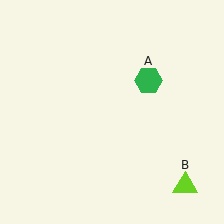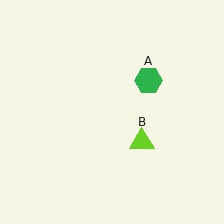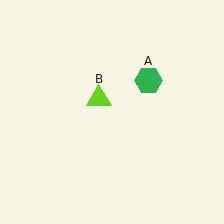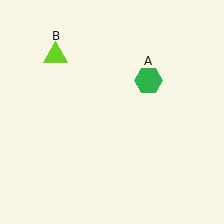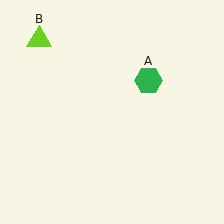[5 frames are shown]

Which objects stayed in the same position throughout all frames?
Green hexagon (object A) remained stationary.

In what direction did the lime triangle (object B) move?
The lime triangle (object B) moved up and to the left.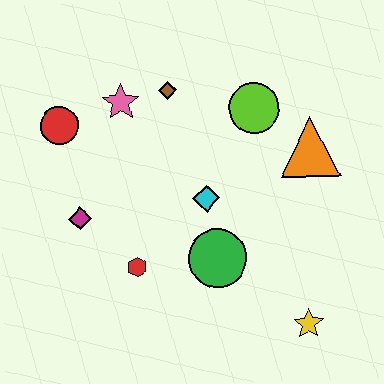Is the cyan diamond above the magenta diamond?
Yes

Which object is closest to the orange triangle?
The lime circle is closest to the orange triangle.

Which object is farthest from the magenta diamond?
The yellow star is farthest from the magenta diamond.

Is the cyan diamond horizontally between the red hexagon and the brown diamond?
No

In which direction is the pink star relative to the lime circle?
The pink star is to the left of the lime circle.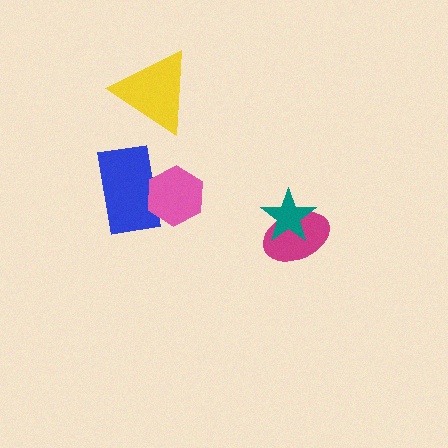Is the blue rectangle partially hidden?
Yes, it is partially covered by another shape.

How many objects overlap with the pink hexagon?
1 object overlaps with the pink hexagon.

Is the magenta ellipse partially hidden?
Yes, it is partially covered by another shape.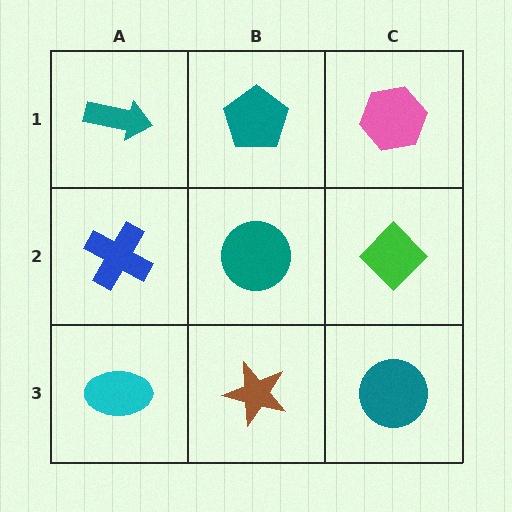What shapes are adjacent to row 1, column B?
A teal circle (row 2, column B), a teal arrow (row 1, column A), a pink hexagon (row 1, column C).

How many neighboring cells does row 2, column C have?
3.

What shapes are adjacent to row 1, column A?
A blue cross (row 2, column A), a teal pentagon (row 1, column B).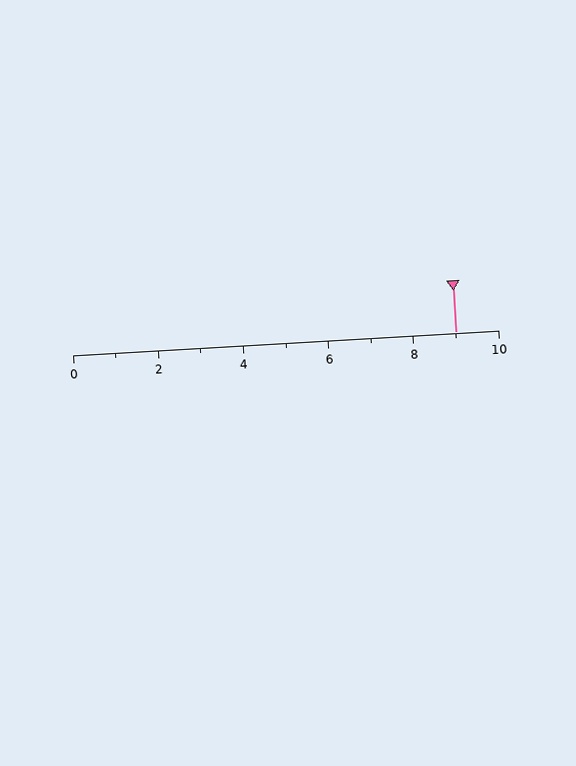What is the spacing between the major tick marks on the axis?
The major ticks are spaced 2 apart.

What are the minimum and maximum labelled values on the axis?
The axis runs from 0 to 10.